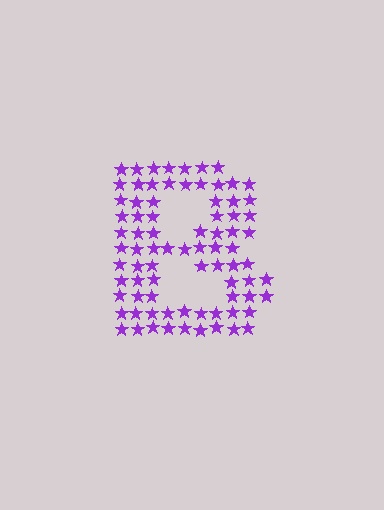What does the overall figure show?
The overall figure shows the letter B.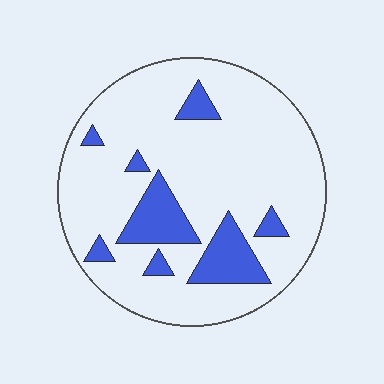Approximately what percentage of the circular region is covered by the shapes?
Approximately 15%.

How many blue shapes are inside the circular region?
8.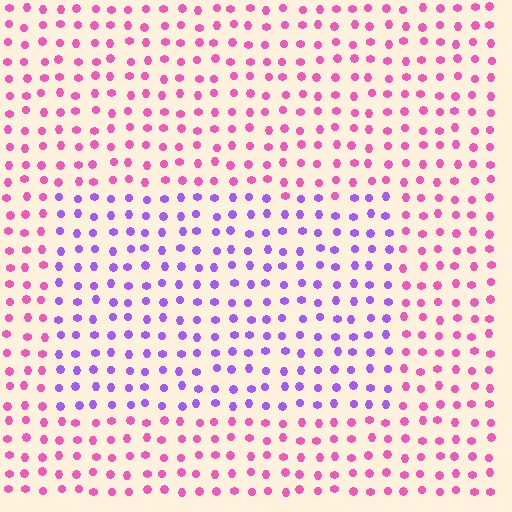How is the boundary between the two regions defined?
The boundary is defined purely by a slight shift in hue (about 51 degrees). Spacing, size, and orientation are identical on both sides.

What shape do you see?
I see a rectangle.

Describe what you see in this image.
The image is filled with small pink elements in a uniform arrangement. A rectangle-shaped region is visible where the elements are tinted to a slightly different hue, forming a subtle color boundary.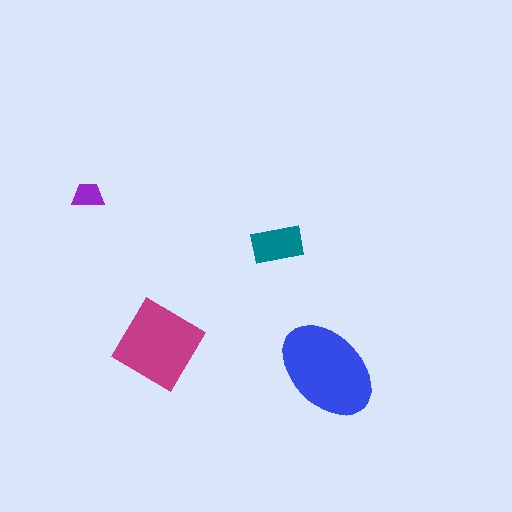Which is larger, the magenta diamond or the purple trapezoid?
The magenta diamond.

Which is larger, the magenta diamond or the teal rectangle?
The magenta diamond.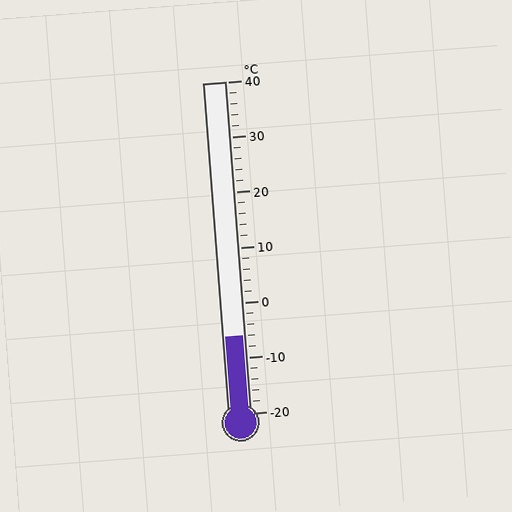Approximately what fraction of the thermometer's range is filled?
The thermometer is filled to approximately 25% of its range.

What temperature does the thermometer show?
The thermometer shows approximately -6°C.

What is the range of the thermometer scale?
The thermometer scale ranges from -20°C to 40°C.